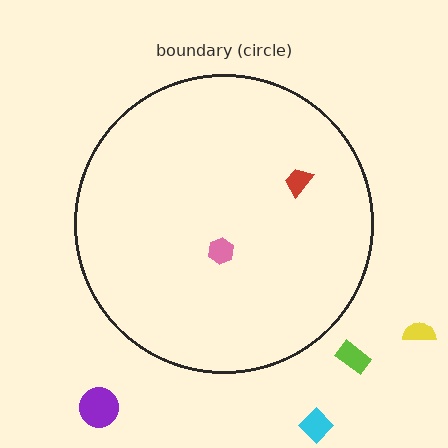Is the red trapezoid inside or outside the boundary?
Inside.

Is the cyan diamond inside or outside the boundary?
Outside.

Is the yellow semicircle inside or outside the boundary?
Outside.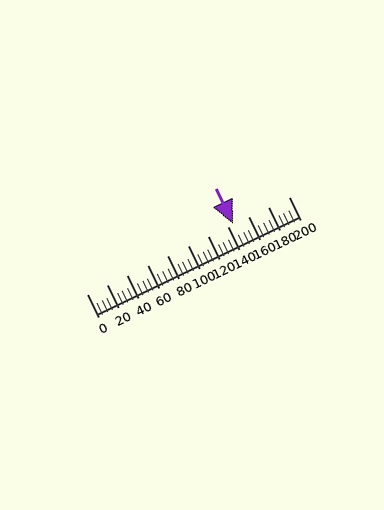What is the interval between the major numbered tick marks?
The major tick marks are spaced 20 units apart.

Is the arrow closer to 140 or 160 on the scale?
The arrow is closer to 140.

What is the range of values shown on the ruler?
The ruler shows values from 0 to 200.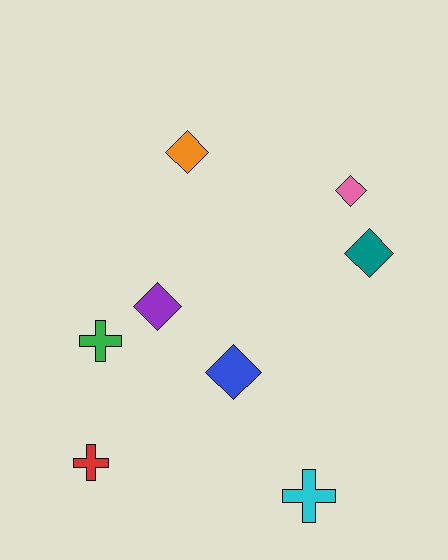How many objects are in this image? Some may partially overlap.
There are 8 objects.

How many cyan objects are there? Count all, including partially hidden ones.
There is 1 cyan object.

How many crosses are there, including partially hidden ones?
There are 3 crosses.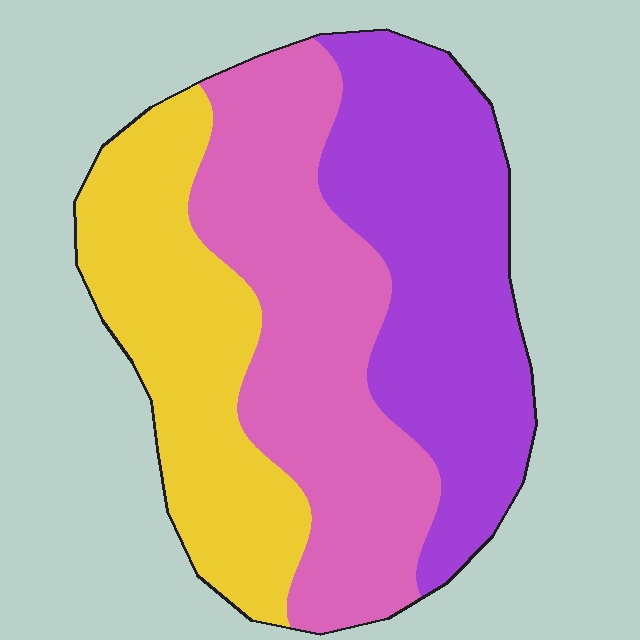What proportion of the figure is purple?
Purple covers 34% of the figure.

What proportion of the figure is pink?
Pink covers roughly 35% of the figure.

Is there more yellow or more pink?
Pink.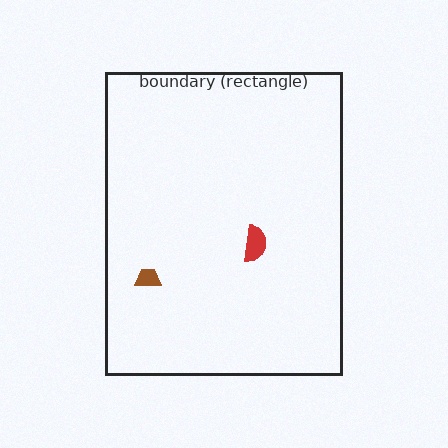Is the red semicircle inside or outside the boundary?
Inside.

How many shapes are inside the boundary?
2 inside, 0 outside.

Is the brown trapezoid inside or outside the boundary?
Inside.